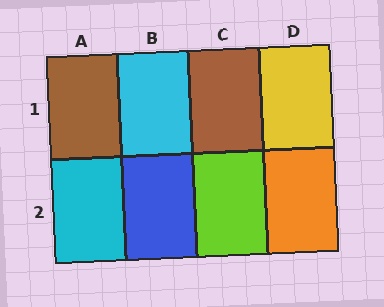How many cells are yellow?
1 cell is yellow.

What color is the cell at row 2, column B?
Blue.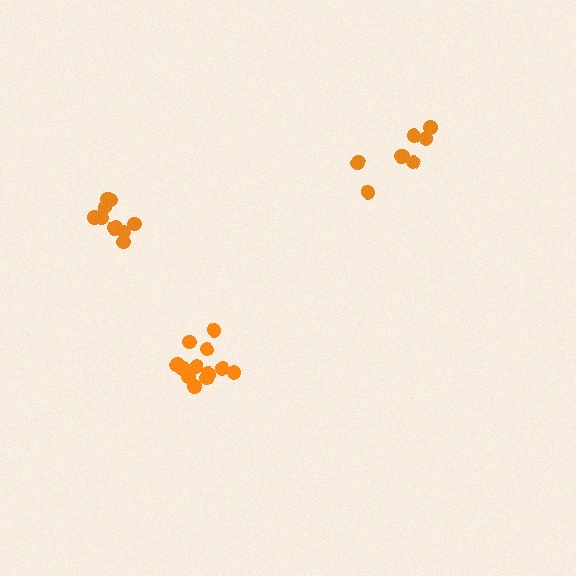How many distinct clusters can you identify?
There are 3 distinct clusters.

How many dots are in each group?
Group 1: 12 dots, Group 2: 8 dots, Group 3: 10 dots (30 total).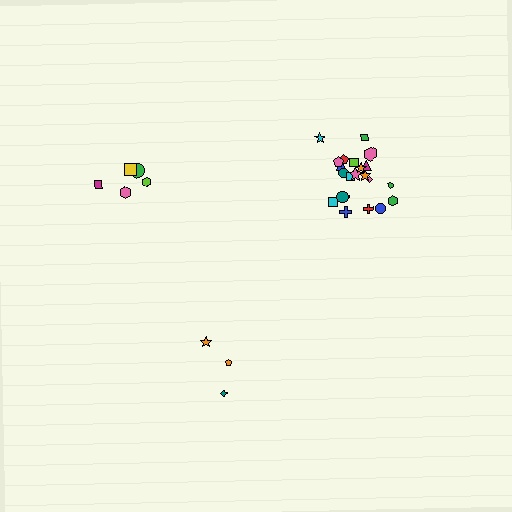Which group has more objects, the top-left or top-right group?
The top-right group.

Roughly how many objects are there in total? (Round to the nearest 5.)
Roughly 30 objects in total.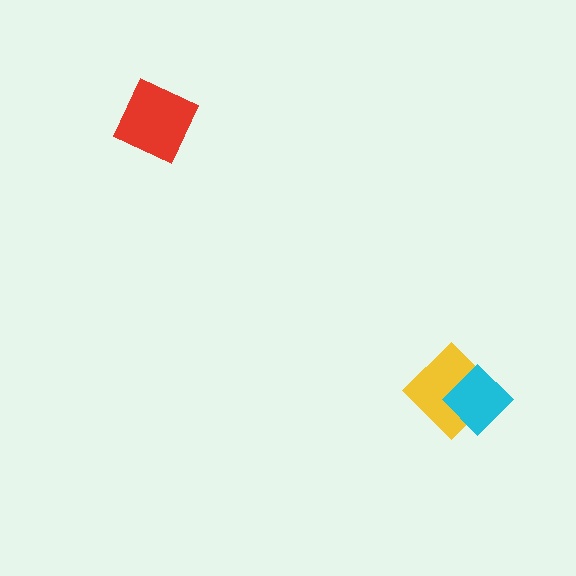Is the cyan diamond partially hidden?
No, no other shape covers it.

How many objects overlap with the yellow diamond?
1 object overlaps with the yellow diamond.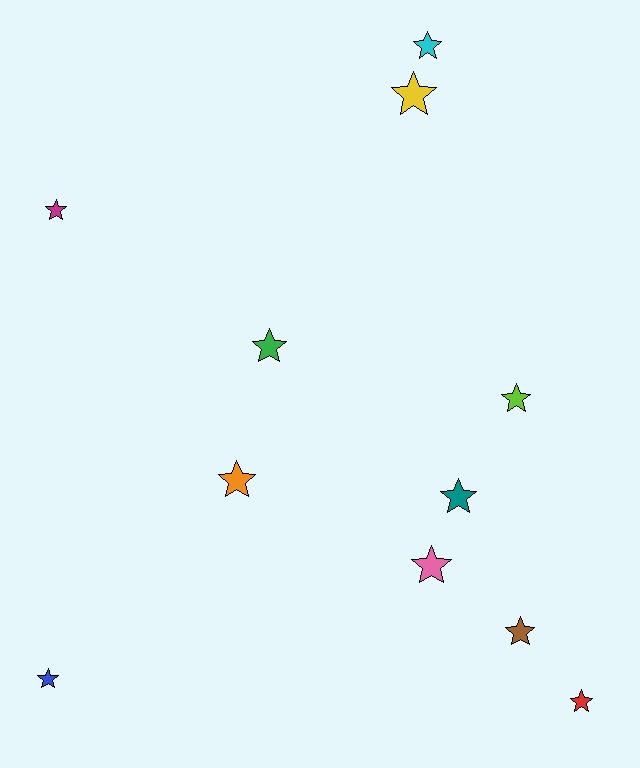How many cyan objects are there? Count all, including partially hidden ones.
There is 1 cyan object.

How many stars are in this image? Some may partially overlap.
There are 11 stars.